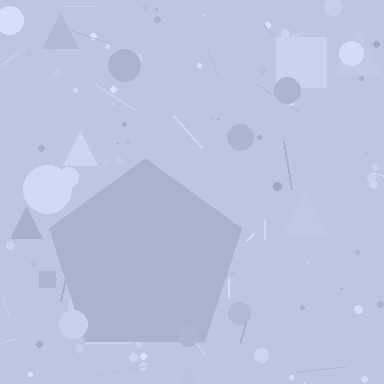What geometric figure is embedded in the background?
A pentagon is embedded in the background.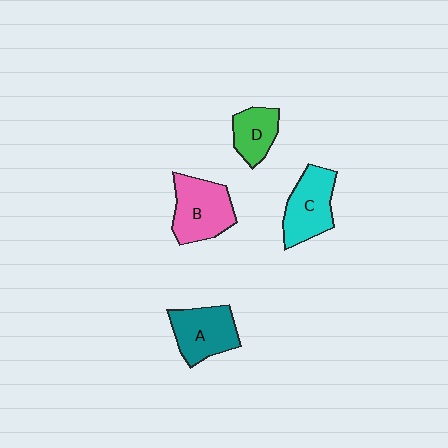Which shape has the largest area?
Shape B (pink).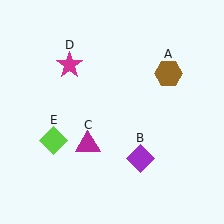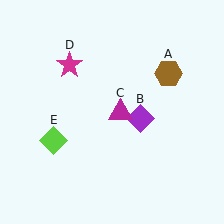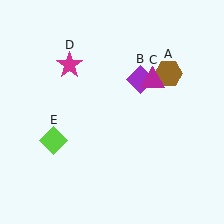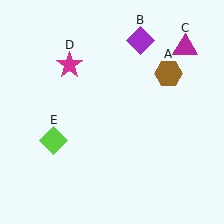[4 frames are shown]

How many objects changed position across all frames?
2 objects changed position: purple diamond (object B), magenta triangle (object C).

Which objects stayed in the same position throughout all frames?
Brown hexagon (object A) and magenta star (object D) and lime diamond (object E) remained stationary.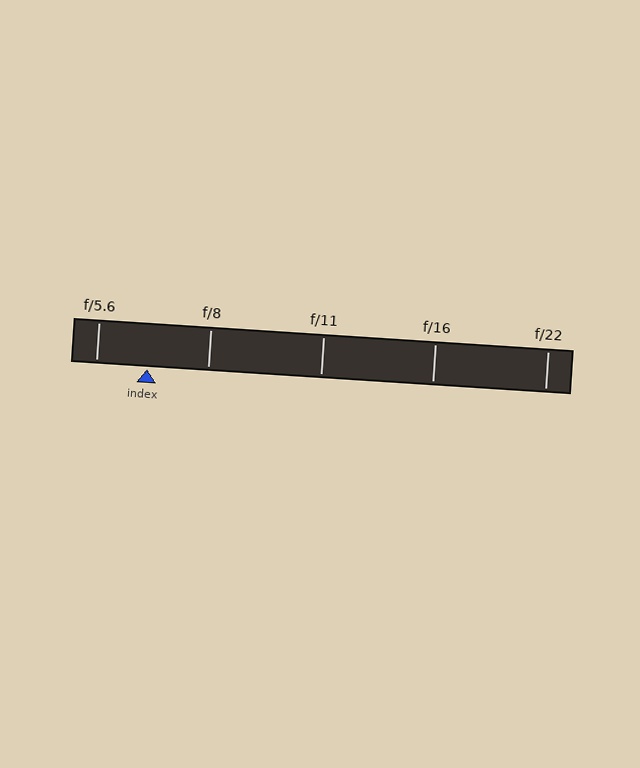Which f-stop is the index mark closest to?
The index mark is closest to f/5.6.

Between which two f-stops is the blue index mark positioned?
The index mark is between f/5.6 and f/8.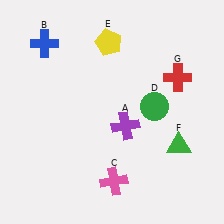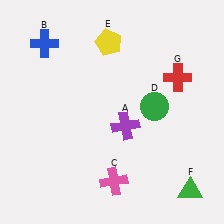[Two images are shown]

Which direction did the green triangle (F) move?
The green triangle (F) moved down.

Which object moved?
The green triangle (F) moved down.